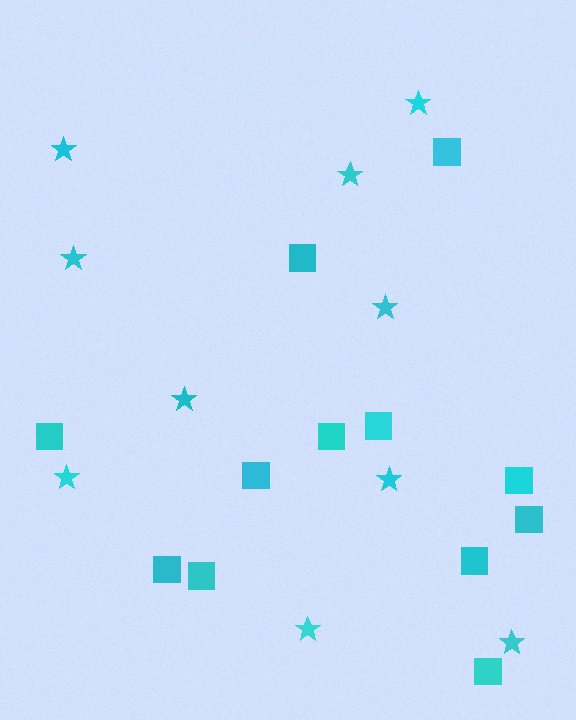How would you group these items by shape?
There are 2 groups: one group of stars (10) and one group of squares (12).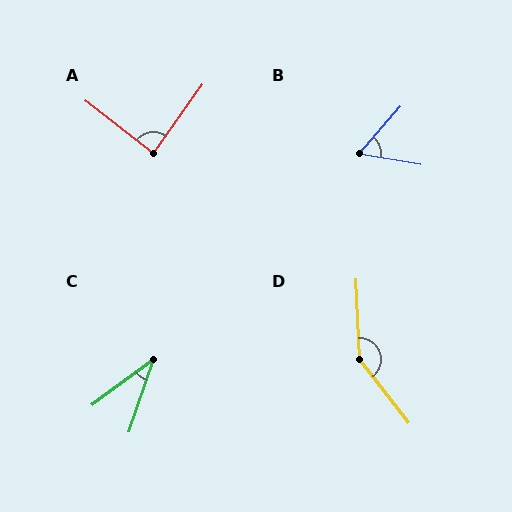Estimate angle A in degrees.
Approximately 88 degrees.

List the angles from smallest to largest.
C (35°), B (59°), A (88°), D (144°).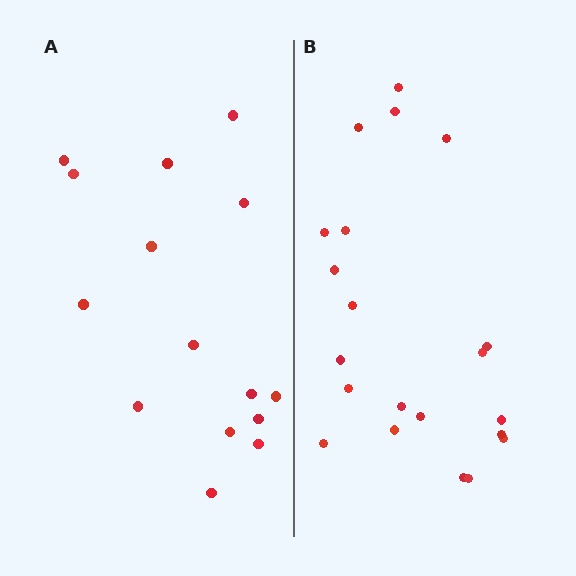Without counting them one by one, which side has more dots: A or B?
Region B (the right region) has more dots.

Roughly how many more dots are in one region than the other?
Region B has about 6 more dots than region A.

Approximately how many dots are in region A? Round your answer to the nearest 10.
About 20 dots. (The exact count is 15, which rounds to 20.)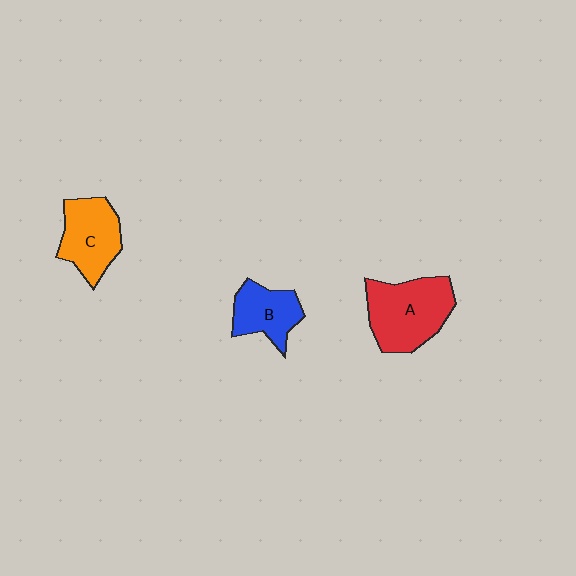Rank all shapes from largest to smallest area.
From largest to smallest: A (red), C (orange), B (blue).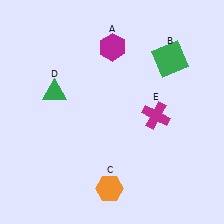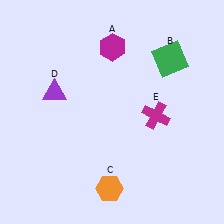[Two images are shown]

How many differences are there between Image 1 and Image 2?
There is 1 difference between the two images.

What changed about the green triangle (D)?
In Image 1, D is green. In Image 2, it changed to purple.